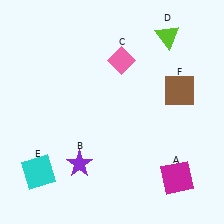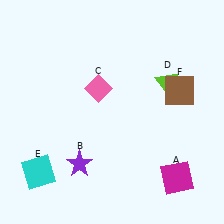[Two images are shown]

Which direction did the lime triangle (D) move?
The lime triangle (D) moved down.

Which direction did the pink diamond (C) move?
The pink diamond (C) moved down.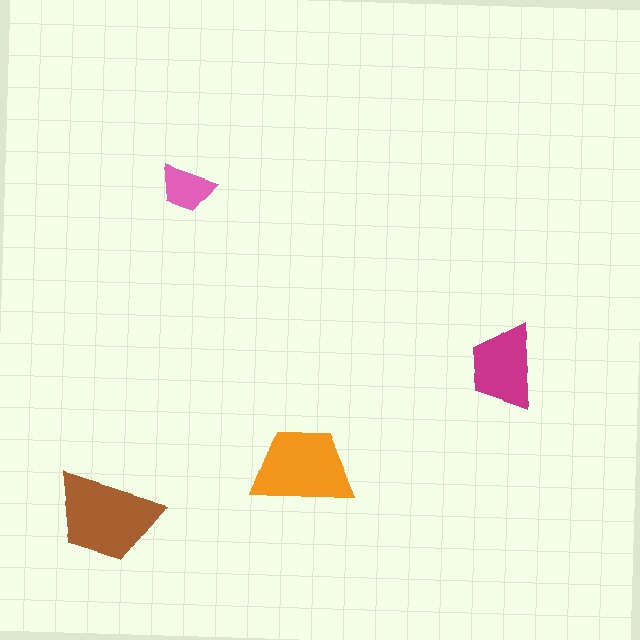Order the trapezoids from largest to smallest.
the brown one, the orange one, the magenta one, the pink one.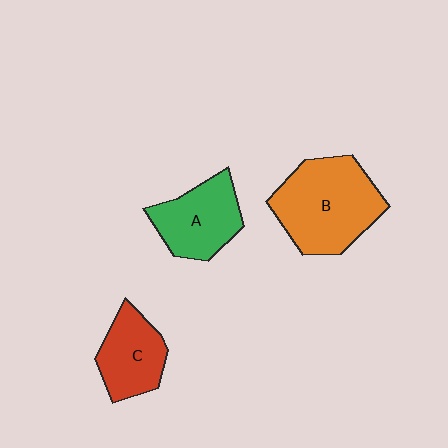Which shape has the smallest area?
Shape C (red).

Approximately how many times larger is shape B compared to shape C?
Approximately 1.7 times.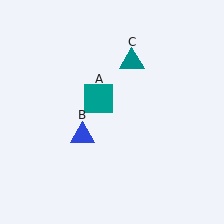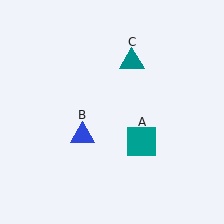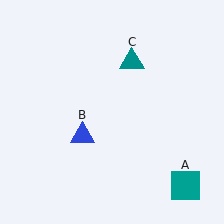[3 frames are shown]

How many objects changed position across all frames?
1 object changed position: teal square (object A).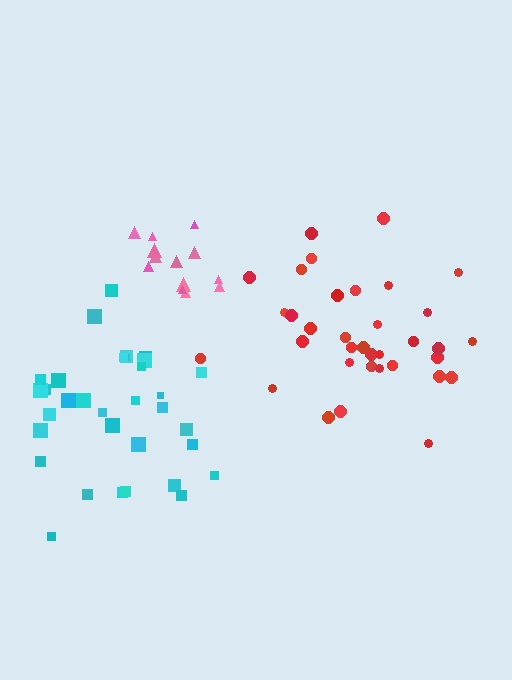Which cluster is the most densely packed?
Pink.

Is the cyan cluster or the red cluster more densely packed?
Red.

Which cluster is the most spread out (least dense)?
Cyan.